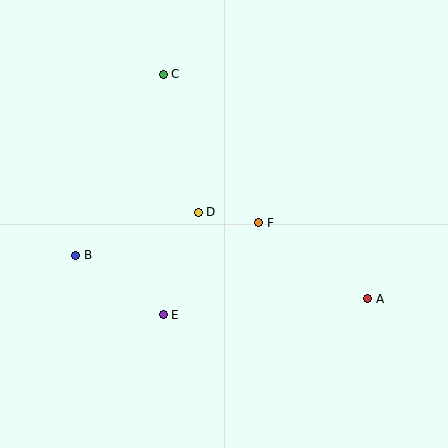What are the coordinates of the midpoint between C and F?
The midpoint between C and F is at (211, 149).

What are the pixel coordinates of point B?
Point B is at (76, 255).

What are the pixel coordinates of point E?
Point E is at (163, 315).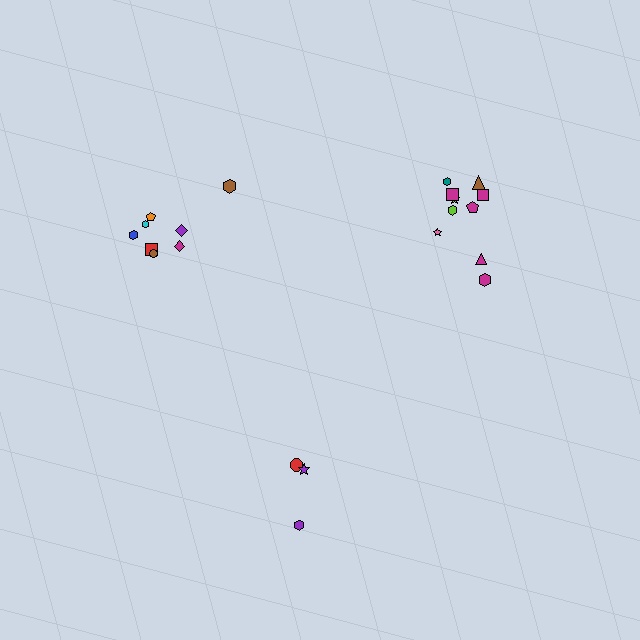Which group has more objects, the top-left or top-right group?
The top-right group.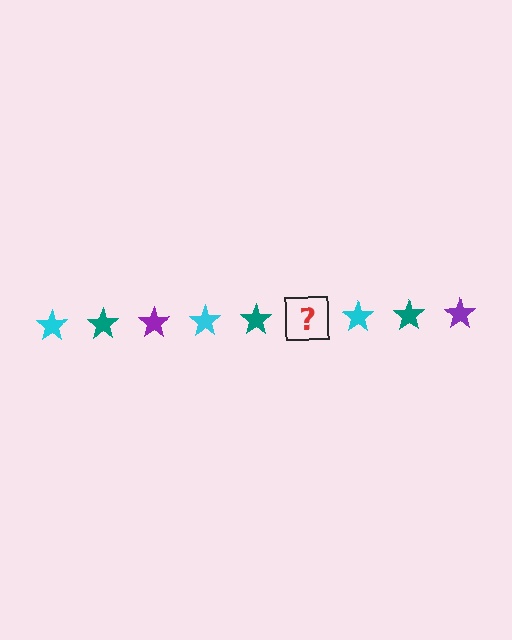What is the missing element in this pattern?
The missing element is a purple star.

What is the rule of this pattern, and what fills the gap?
The rule is that the pattern cycles through cyan, teal, purple stars. The gap should be filled with a purple star.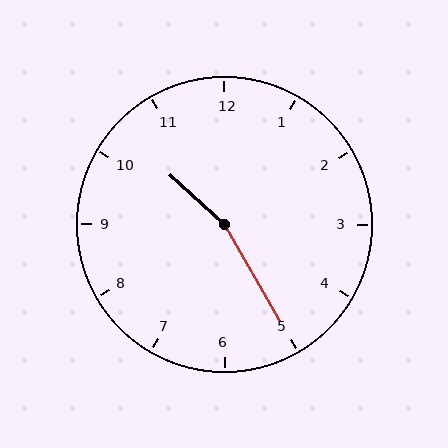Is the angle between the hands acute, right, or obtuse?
It is obtuse.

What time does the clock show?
10:25.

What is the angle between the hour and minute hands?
Approximately 162 degrees.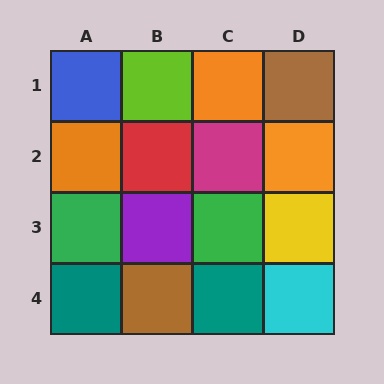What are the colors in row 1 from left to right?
Blue, lime, orange, brown.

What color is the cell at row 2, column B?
Red.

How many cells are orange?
3 cells are orange.